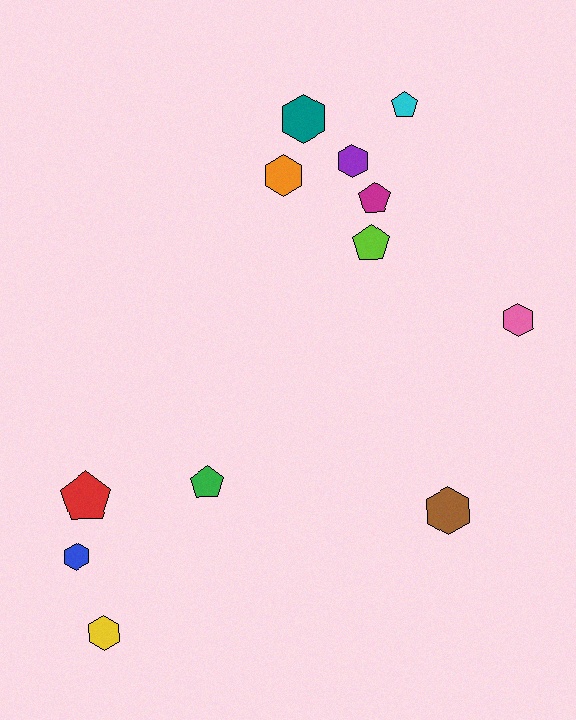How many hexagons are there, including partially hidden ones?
There are 7 hexagons.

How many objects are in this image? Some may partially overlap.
There are 12 objects.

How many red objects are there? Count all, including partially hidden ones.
There is 1 red object.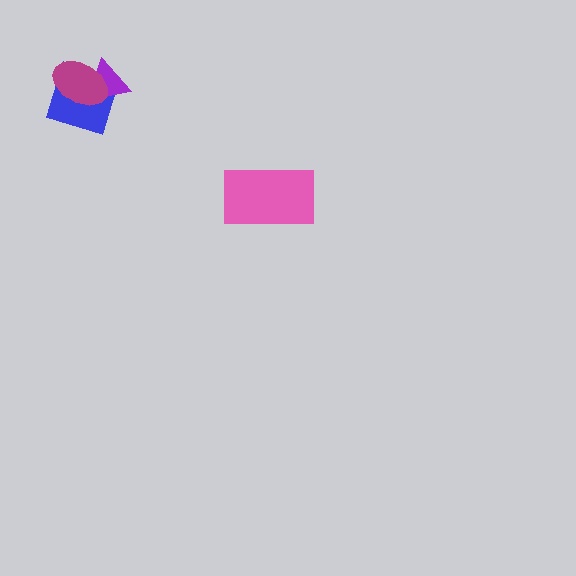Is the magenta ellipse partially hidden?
No, no other shape covers it.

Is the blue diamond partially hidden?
Yes, it is partially covered by another shape.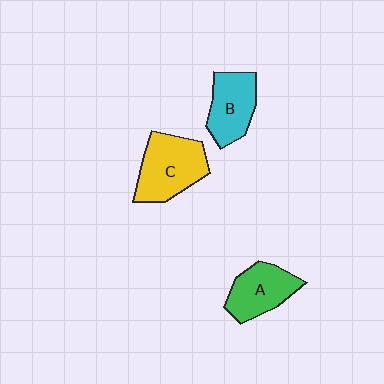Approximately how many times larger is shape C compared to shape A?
Approximately 1.3 times.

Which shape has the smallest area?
Shape A (green).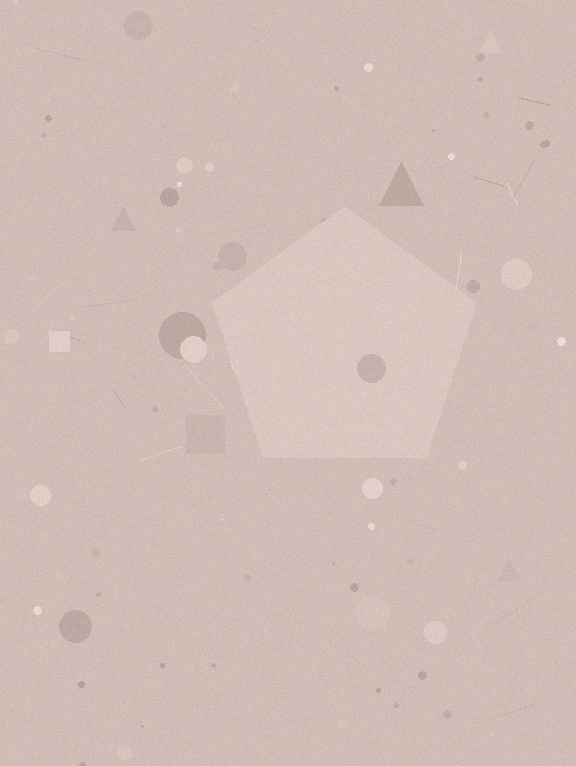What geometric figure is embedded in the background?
A pentagon is embedded in the background.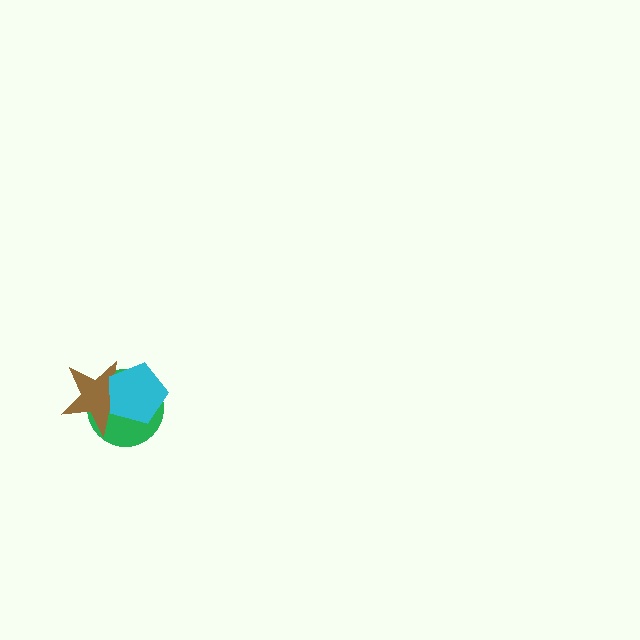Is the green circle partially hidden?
Yes, it is partially covered by another shape.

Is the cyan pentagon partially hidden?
No, no other shape covers it.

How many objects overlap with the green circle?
2 objects overlap with the green circle.